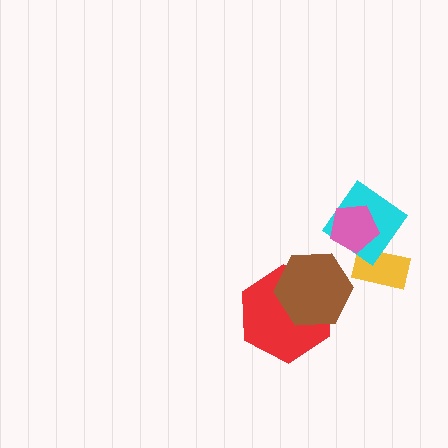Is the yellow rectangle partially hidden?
Yes, it is partially covered by another shape.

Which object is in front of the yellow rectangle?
The cyan diamond is in front of the yellow rectangle.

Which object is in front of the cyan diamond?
The pink pentagon is in front of the cyan diamond.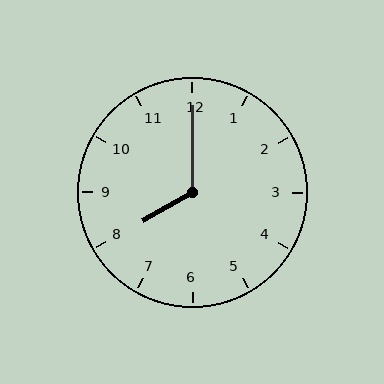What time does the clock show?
8:00.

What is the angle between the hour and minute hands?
Approximately 120 degrees.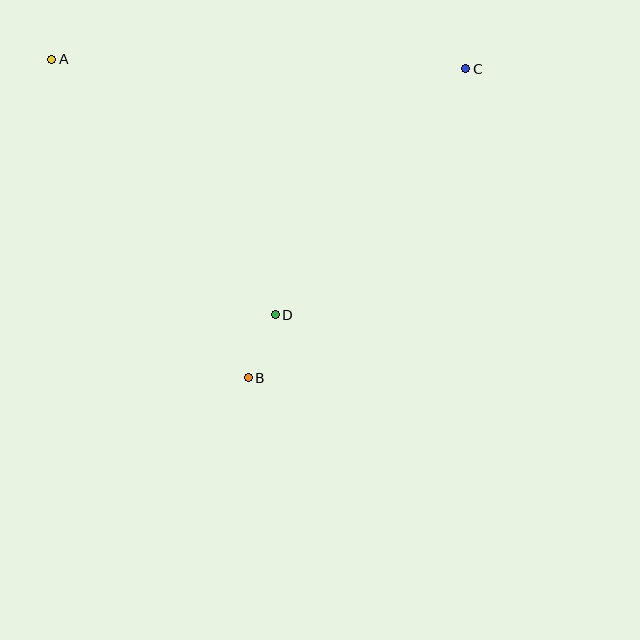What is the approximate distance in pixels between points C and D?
The distance between C and D is approximately 311 pixels.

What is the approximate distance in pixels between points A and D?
The distance between A and D is approximately 340 pixels.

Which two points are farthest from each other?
Points A and C are farthest from each other.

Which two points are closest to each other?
Points B and D are closest to each other.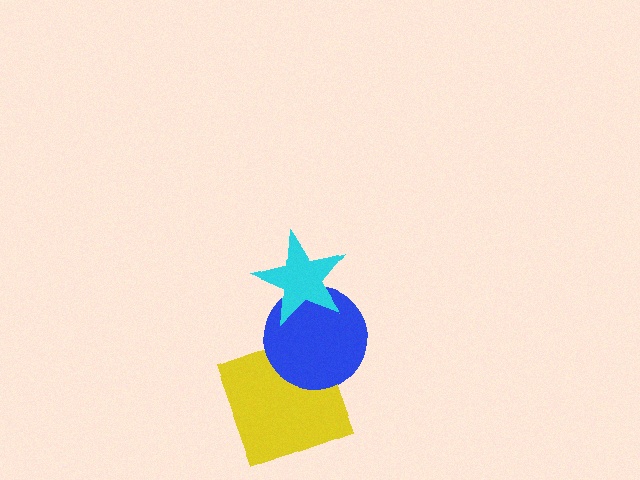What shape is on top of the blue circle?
The cyan star is on top of the blue circle.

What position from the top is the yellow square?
The yellow square is 3rd from the top.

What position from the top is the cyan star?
The cyan star is 1st from the top.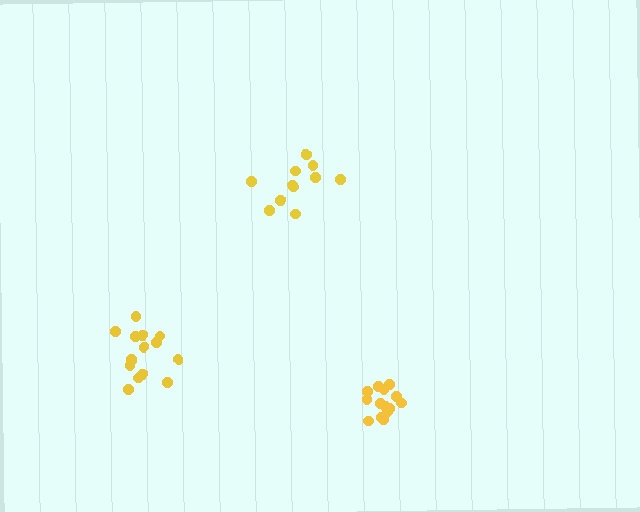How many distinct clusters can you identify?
There are 3 distinct clusters.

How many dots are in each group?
Group 1: 11 dots, Group 2: 15 dots, Group 3: 14 dots (40 total).